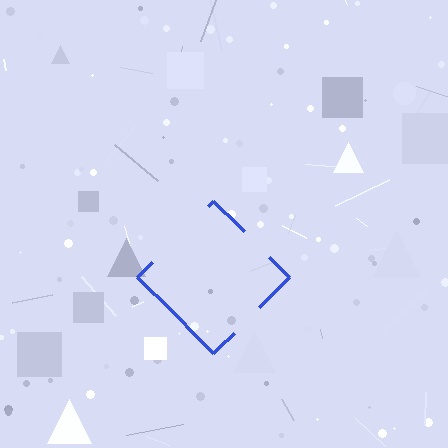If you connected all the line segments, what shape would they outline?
They would outline a diamond.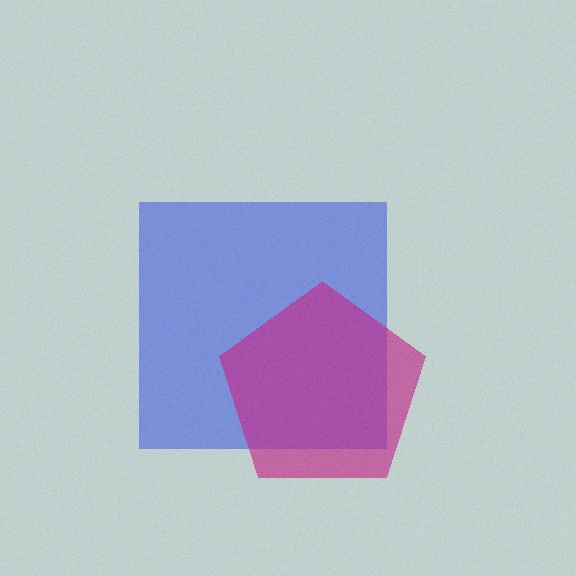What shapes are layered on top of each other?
The layered shapes are: a blue square, a magenta pentagon.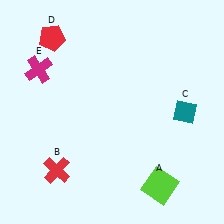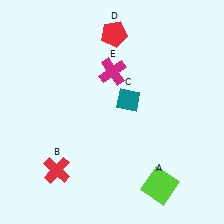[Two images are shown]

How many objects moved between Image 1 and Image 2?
3 objects moved between the two images.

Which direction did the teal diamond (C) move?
The teal diamond (C) moved left.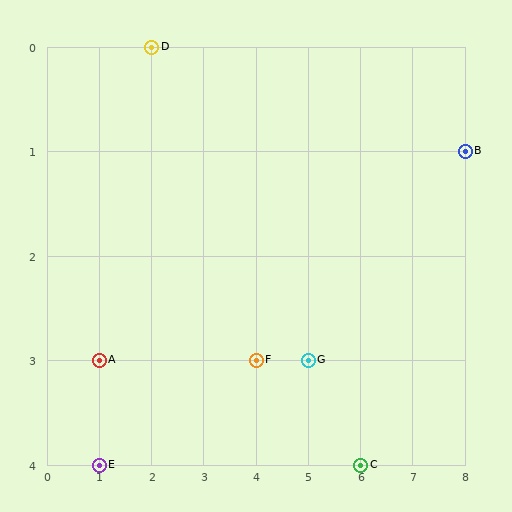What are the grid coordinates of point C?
Point C is at grid coordinates (6, 4).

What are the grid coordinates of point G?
Point G is at grid coordinates (5, 3).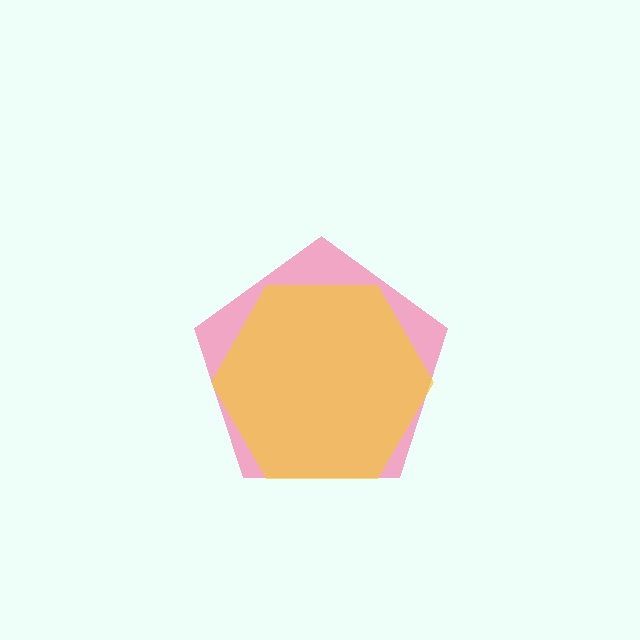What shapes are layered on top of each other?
The layered shapes are: a pink pentagon, a yellow hexagon.